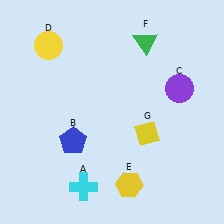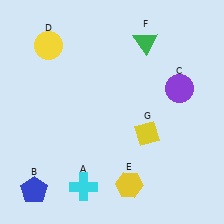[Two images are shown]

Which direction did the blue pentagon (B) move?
The blue pentagon (B) moved down.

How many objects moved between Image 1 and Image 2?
1 object moved between the two images.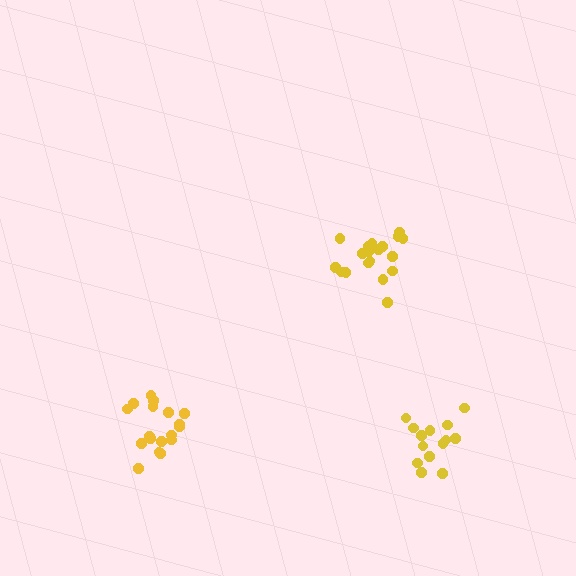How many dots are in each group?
Group 1: 18 dots, Group 2: 14 dots, Group 3: 19 dots (51 total).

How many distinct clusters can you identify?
There are 3 distinct clusters.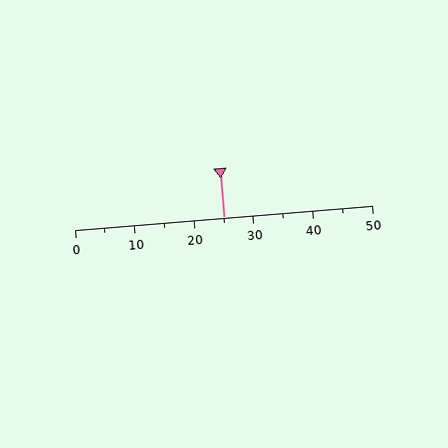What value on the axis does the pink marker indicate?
The marker indicates approximately 25.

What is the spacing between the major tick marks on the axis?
The major ticks are spaced 10 apart.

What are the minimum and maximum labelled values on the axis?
The axis runs from 0 to 50.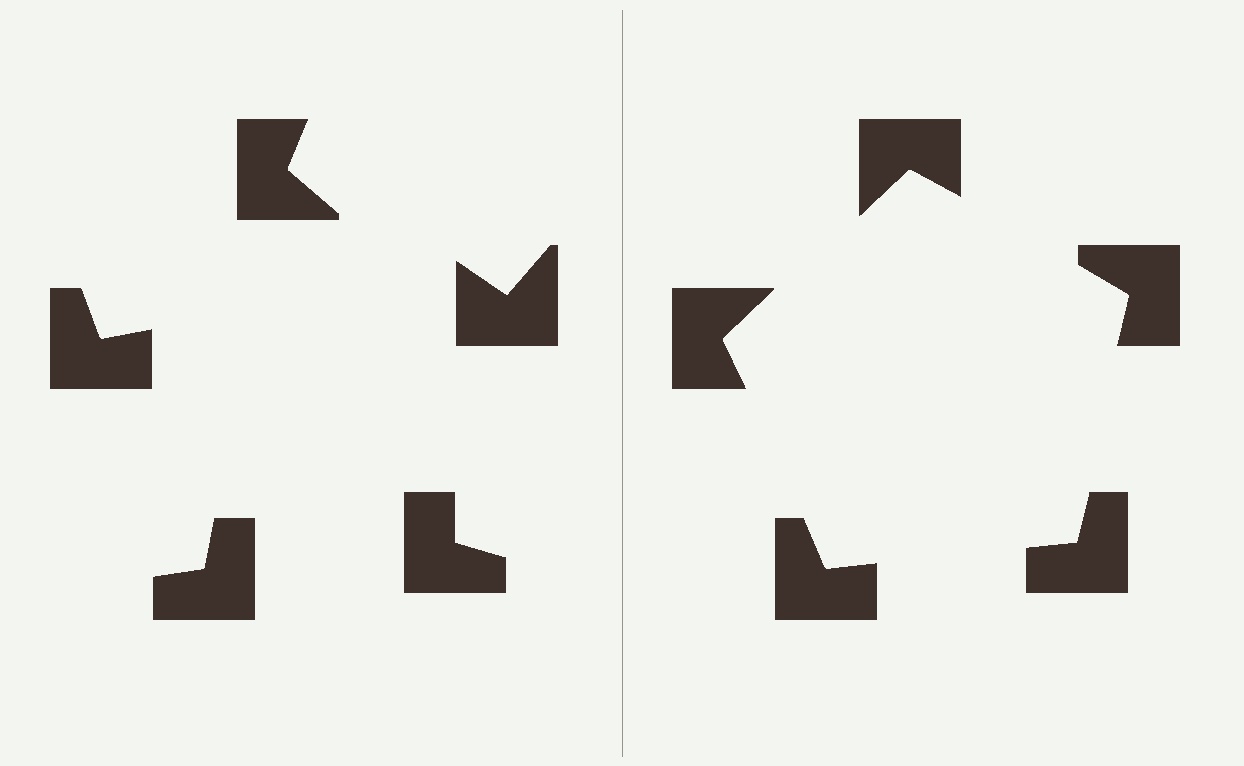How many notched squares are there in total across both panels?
10 — 5 on each side.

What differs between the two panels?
The notched squares are positioned identically on both sides; only the wedge orientations differ. On the right they align to a pentagon; on the left they are misaligned.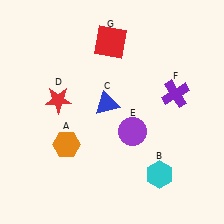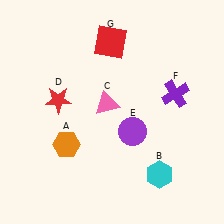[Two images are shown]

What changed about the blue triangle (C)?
In Image 1, C is blue. In Image 2, it changed to pink.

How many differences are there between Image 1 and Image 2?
There is 1 difference between the two images.